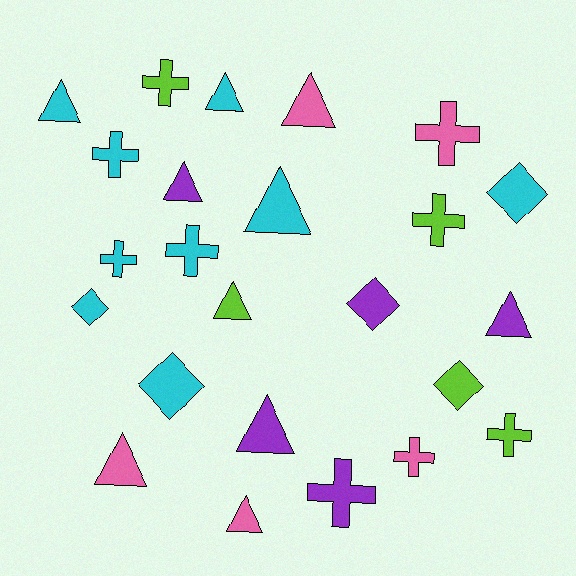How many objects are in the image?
There are 24 objects.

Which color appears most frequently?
Cyan, with 9 objects.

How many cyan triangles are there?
There are 3 cyan triangles.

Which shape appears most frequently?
Triangle, with 10 objects.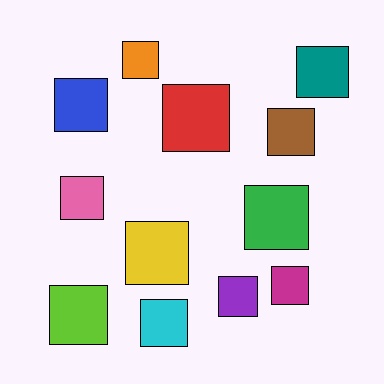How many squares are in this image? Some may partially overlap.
There are 12 squares.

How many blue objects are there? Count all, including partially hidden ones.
There is 1 blue object.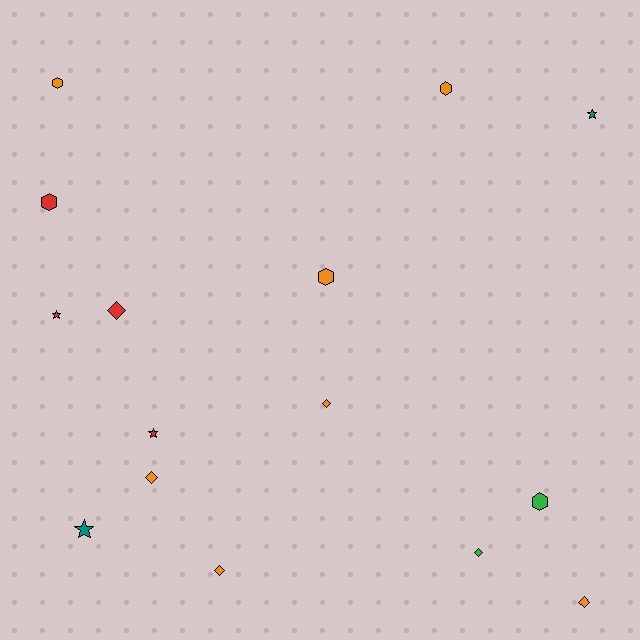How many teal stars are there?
There are 2 teal stars.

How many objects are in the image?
There are 15 objects.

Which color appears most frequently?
Orange, with 7 objects.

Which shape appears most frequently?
Diamond, with 6 objects.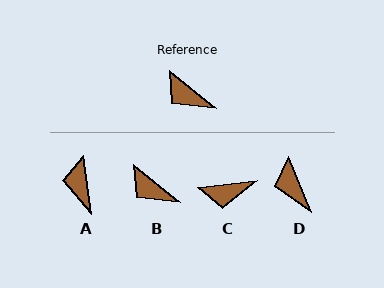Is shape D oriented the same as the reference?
No, it is off by about 28 degrees.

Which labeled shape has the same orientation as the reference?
B.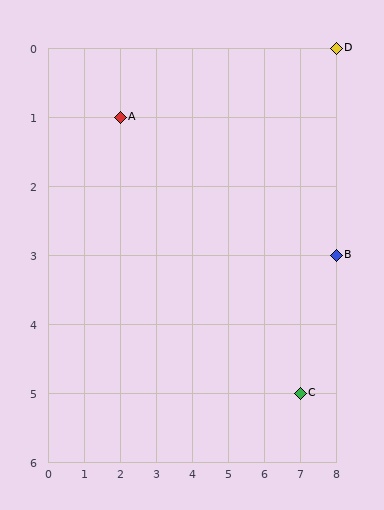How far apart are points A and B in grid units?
Points A and B are 6 columns and 2 rows apart (about 6.3 grid units diagonally).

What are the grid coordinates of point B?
Point B is at grid coordinates (8, 3).